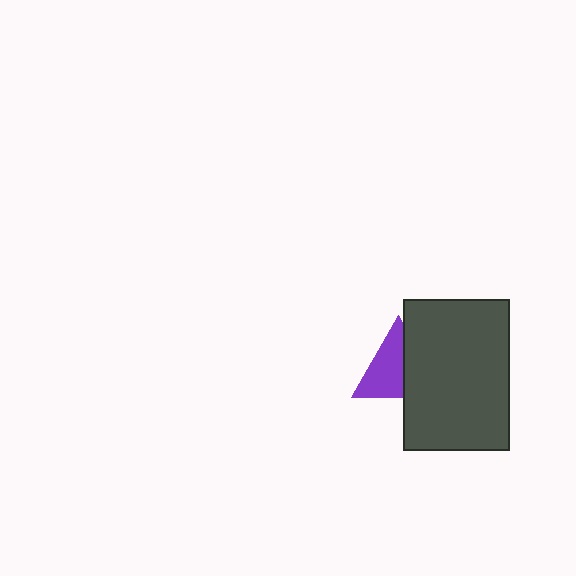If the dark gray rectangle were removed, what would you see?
You would see the complete purple triangle.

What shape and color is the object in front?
The object in front is a dark gray rectangle.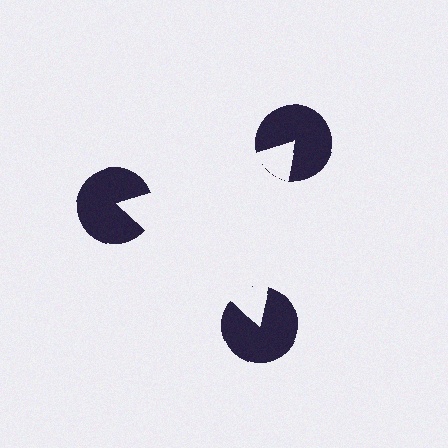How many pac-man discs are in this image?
There are 3 — one at each vertex of the illusory triangle.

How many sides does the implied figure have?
3 sides.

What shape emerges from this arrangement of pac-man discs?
An illusory triangle — its edges are inferred from the aligned wedge cuts in the pac-man discs, not physically drawn.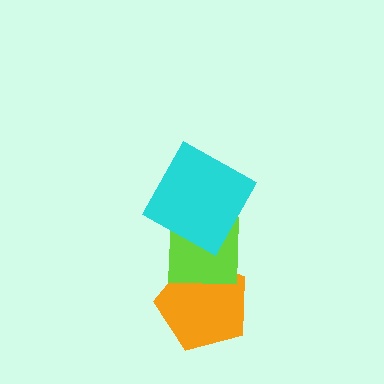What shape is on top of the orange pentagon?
The lime square is on top of the orange pentagon.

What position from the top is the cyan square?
The cyan square is 1st from the top.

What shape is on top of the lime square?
The cyan square is on top of the lime square.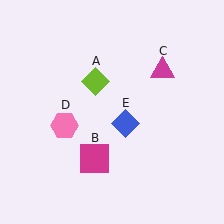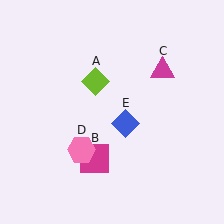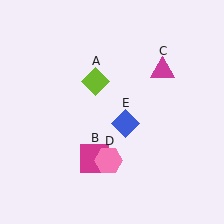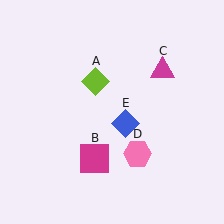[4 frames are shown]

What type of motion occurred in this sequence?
The pink hexagon (object D) rotated counterclockwise around the center of the scene.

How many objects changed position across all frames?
1 object changed position: pink hexagon (object D).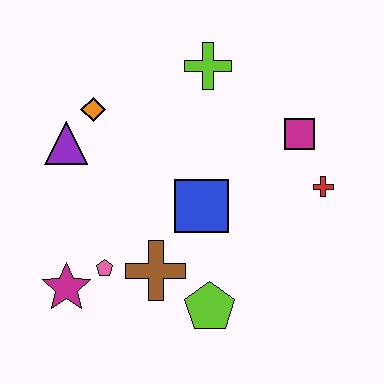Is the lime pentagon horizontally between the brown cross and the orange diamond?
No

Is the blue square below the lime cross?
Yes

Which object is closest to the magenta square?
The red cross is closest to the magenta square.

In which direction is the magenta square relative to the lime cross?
The magenta square is to the right of the lime cross.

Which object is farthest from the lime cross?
The magenta star is farthest from the lime cross.